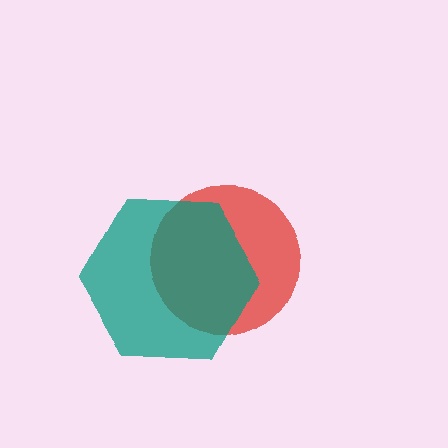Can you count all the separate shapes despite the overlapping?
Yes, there are 2 separate shapes.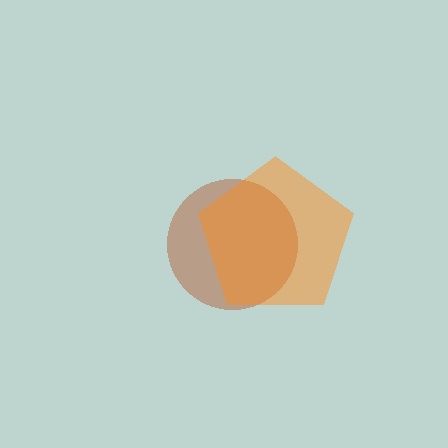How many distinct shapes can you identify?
There are 2 distinct shapes: a brown circle, an orange pentagon.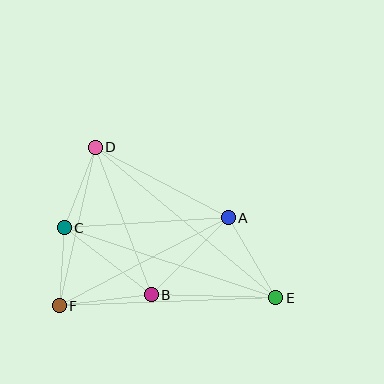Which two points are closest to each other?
Points C and F are closest to each other.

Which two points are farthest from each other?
Points D and E are farthest from each other.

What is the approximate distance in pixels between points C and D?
The distance between C and D is approximately 86 pixels.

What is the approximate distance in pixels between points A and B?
The distance between A and B is approximately 109 pixels.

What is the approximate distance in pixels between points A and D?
The distance between A and D is approximately 150 pixels.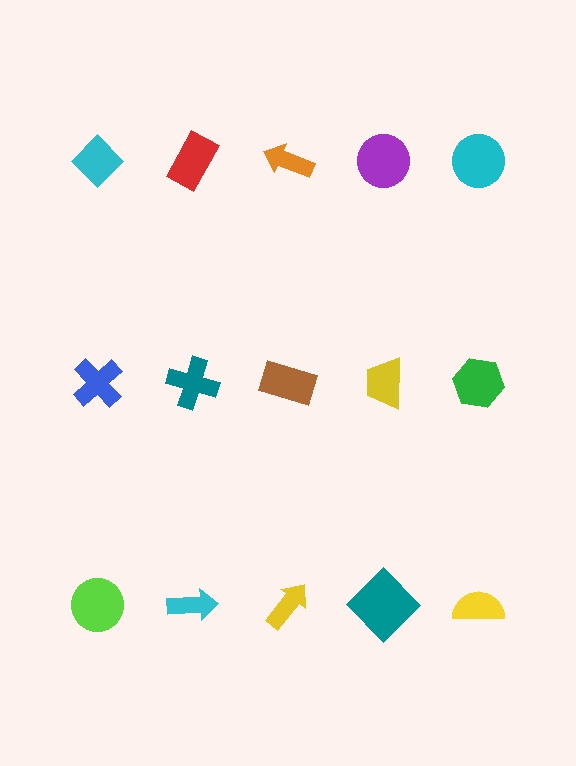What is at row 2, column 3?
A brown rectangle.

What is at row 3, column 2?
A cyan arrow.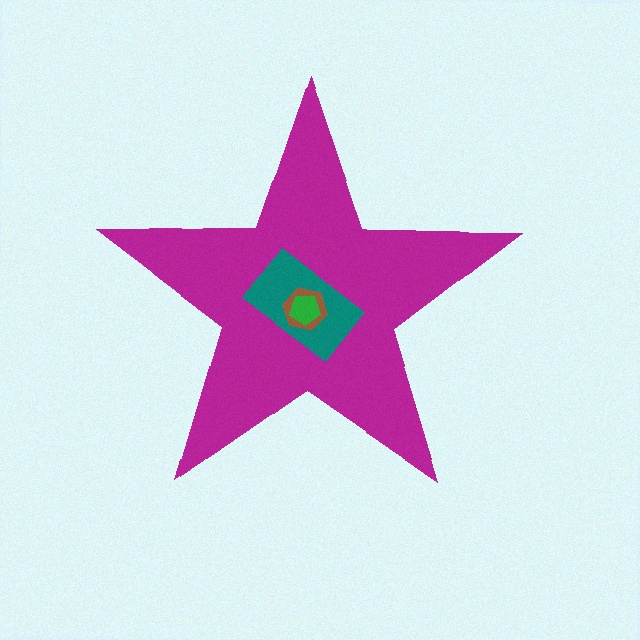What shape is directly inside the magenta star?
The teal rectangle.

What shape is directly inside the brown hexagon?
The green pentagon.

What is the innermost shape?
The green pentagon.